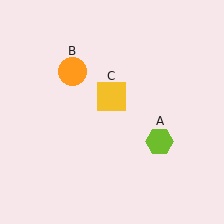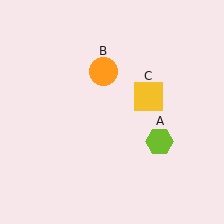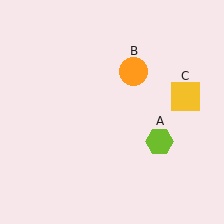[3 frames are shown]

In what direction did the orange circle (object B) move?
The orange circle (object B) moved right.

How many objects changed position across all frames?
2 objects changed position: orange circle (object B), yellow square (object C).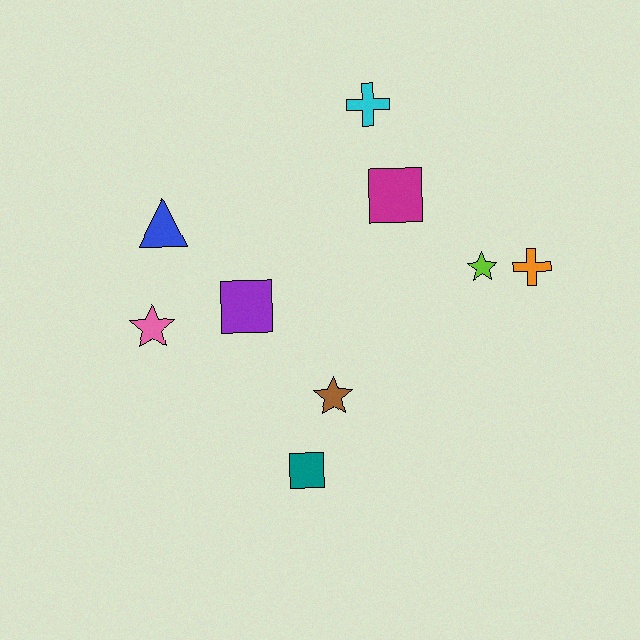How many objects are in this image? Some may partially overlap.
There are 9 objects.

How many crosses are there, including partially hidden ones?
There are 2 crosses.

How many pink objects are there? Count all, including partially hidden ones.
There is 1 pink object.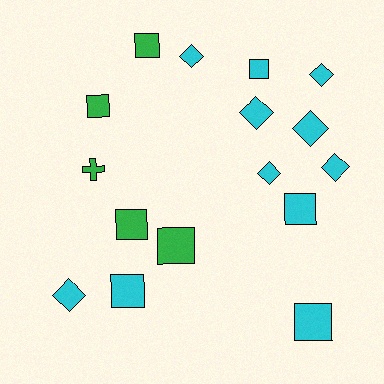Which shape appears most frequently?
Square, with 8 objects.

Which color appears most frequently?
Cyan, with 11 objects.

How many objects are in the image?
There are 16 objects.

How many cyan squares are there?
There are 4 cyan squares.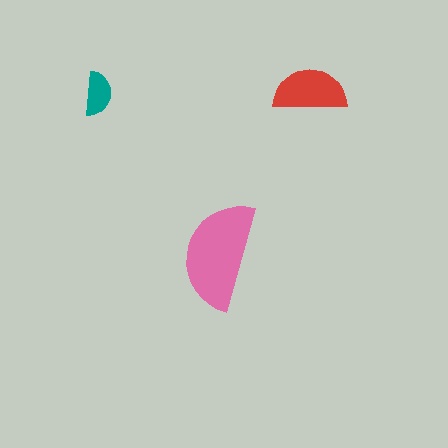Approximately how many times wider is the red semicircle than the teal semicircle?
About 1.5 times wider.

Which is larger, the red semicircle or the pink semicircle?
The pink one.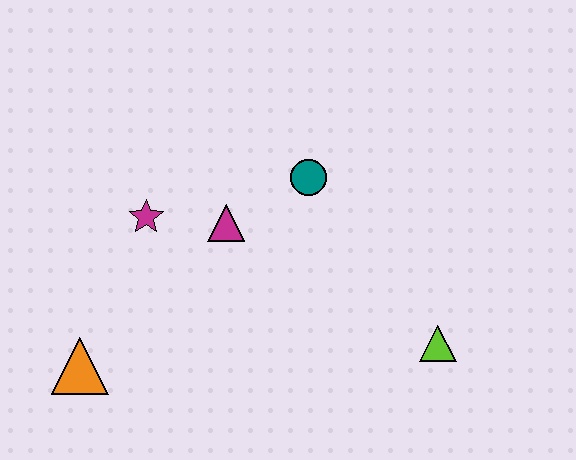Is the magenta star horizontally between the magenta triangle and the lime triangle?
No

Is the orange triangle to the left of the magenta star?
Yes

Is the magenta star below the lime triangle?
No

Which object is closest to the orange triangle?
The magenta star is closest to the orange triangle.